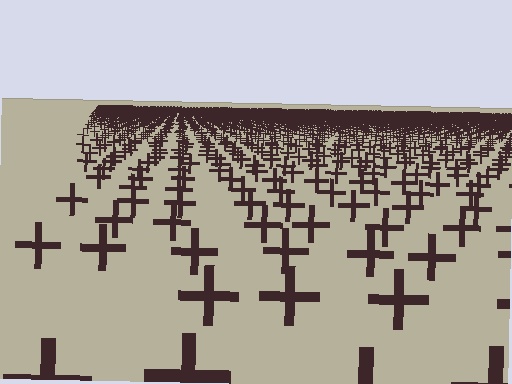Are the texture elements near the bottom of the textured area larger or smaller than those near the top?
Larger. Near the bottom, elements are closer to the viewer and appear at a bigger on-screen size.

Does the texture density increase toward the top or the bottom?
Density increases toward the top.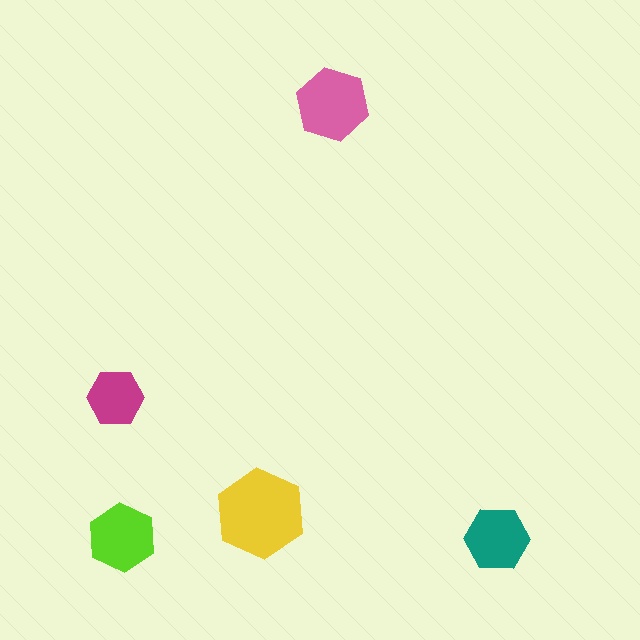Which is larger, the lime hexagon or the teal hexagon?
The lime one.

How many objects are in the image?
There are 5 objects in the image.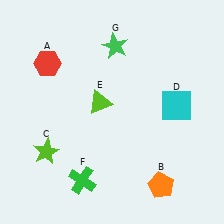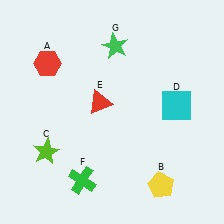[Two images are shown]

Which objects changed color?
B changed from orange to yellow. E changed from lime to red.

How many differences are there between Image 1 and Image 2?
There are 2 differences between the two images.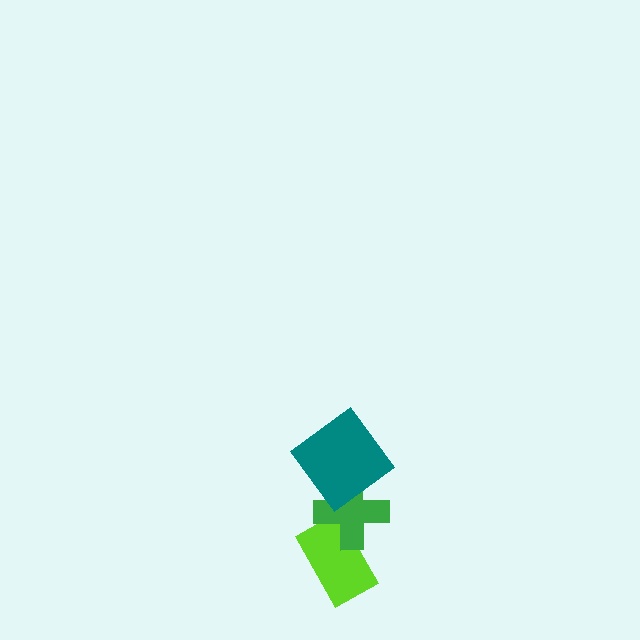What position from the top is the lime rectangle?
The lime rectangle is 3rd from the top.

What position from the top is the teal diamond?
The teal diamond is 1st from the top.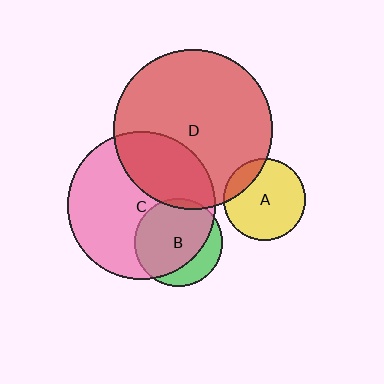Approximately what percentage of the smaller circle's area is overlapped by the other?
Approximately 5%.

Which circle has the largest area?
Circle D (red).